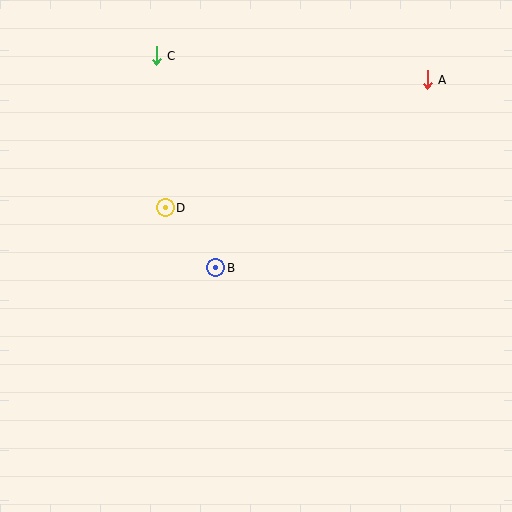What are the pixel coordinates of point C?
Point C is at (156, 56).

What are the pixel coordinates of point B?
Point B is at (216, 268).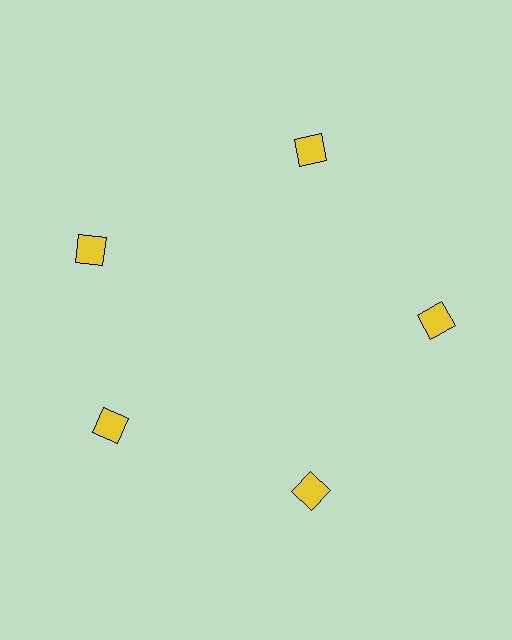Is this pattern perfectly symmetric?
No. The 5 yellow squares are arranged in a ring, but one element near the 10 o'clock position is rotated out of alignment along the ring, breaking the 5-fold rotational symmetry.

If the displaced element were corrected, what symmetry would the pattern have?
It would have 5-fold rotational symmetry — the pattern would map onto itself every 72 degrees.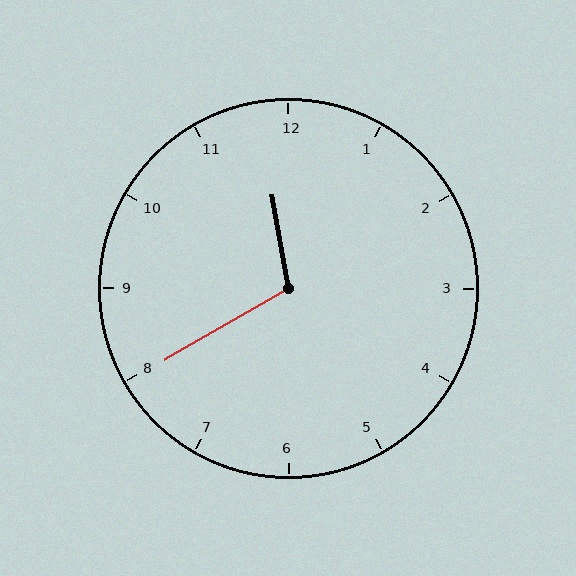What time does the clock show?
11:40.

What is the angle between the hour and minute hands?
Approximately 110 degrees.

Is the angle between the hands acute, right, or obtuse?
It is obtuse.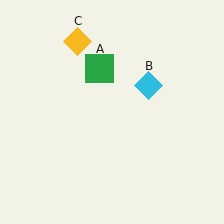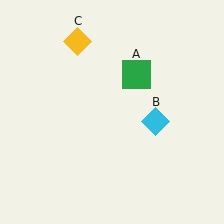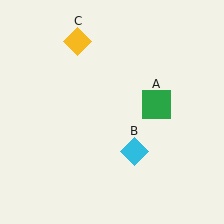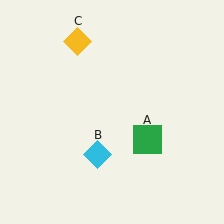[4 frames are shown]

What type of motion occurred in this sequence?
The green square (object A), cyan diamond (object B) rotated clockwise around the center of the scene.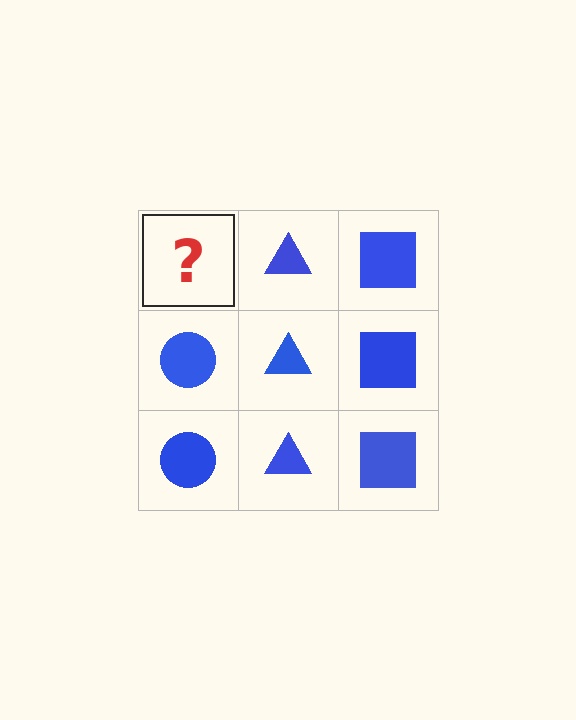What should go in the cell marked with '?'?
The missing cell should contain a blue circle.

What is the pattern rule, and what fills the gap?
The rule is that each column has a consistent shape. The gap should be filled with a blue circle.